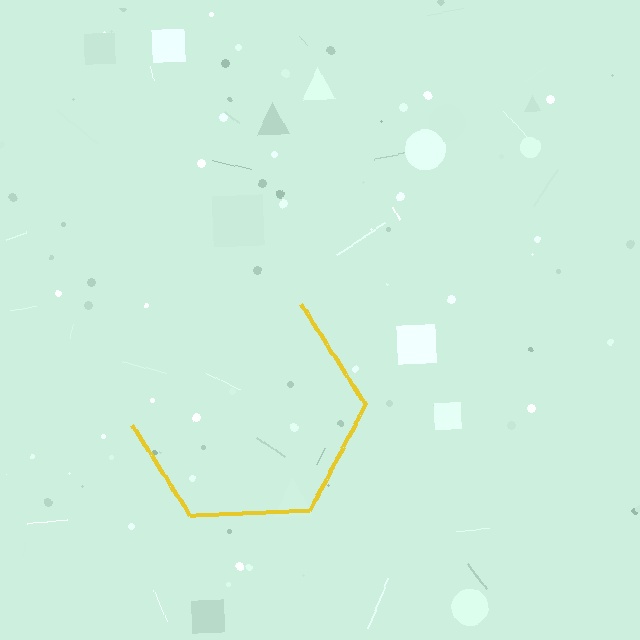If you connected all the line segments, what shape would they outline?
They would outline a hexagon.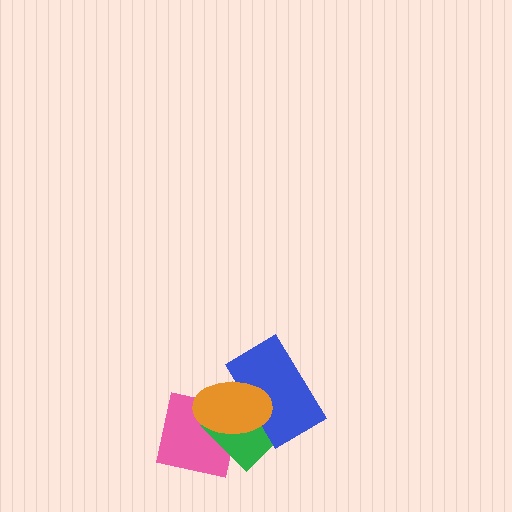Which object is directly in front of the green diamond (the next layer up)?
The blue rectangle is directly in front of the green diamond.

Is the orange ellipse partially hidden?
No, no other shape covers it.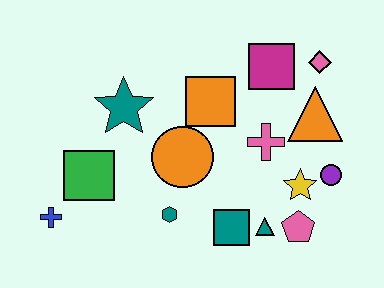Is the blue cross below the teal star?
Yes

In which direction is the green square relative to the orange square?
The green square is to the left of the orange square.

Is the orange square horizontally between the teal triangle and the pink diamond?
No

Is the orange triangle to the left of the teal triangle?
No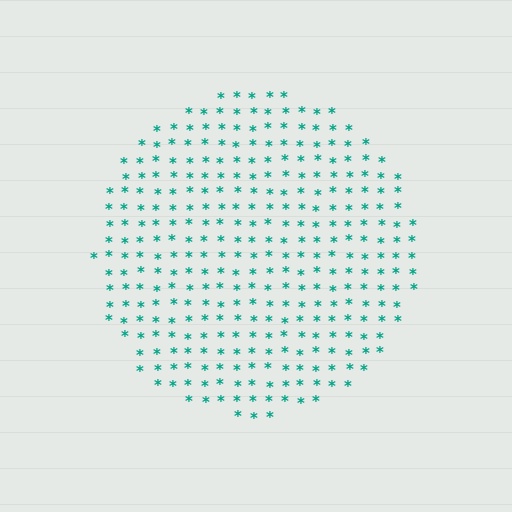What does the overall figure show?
The overall figure shows a circle.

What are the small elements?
The small elements are asterisks.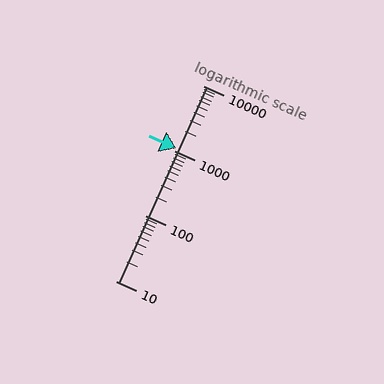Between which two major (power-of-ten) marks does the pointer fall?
The pointer is between 1000 and 10000.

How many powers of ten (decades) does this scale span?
The scale spans 3 decades, from 10 to 10000.